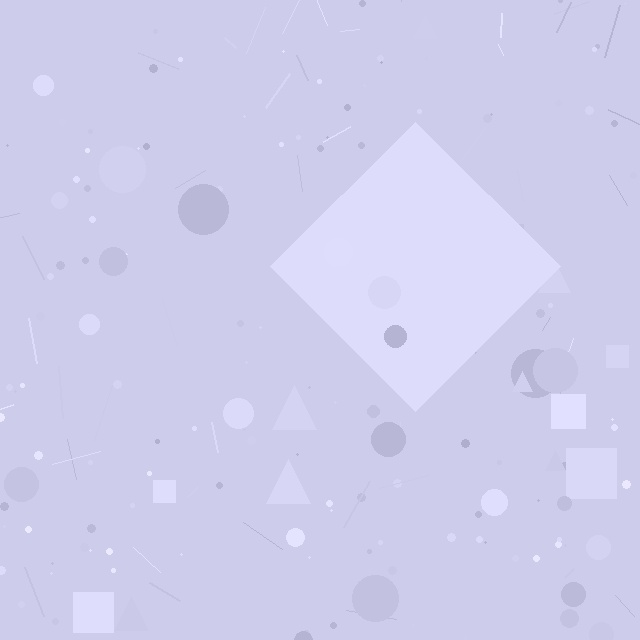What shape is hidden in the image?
A diamond is hidden in the image.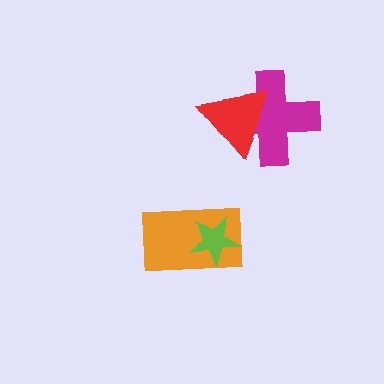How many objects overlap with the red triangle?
1 object overlaps with the red triangle.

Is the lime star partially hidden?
No, no other shape covers it.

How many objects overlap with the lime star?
1 object overlaps with the lime star.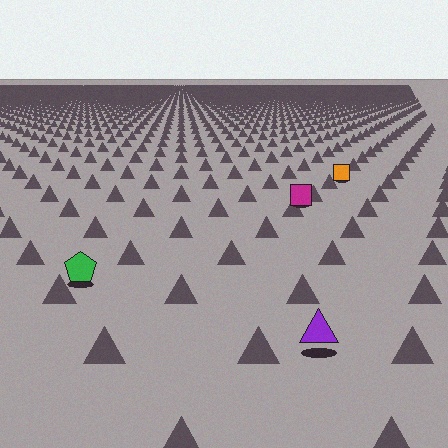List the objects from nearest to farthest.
From nearest to farthest: the purple triangle, the green pentagon, the magenta square, the orange square.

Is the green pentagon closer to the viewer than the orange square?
Yes. The green pentagon is closer — you can tell from the texture gradient: the ground texture is coarser near it.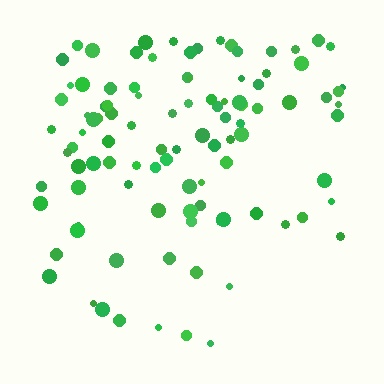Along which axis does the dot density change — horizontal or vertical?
Vertical.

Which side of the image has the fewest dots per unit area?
The bottom.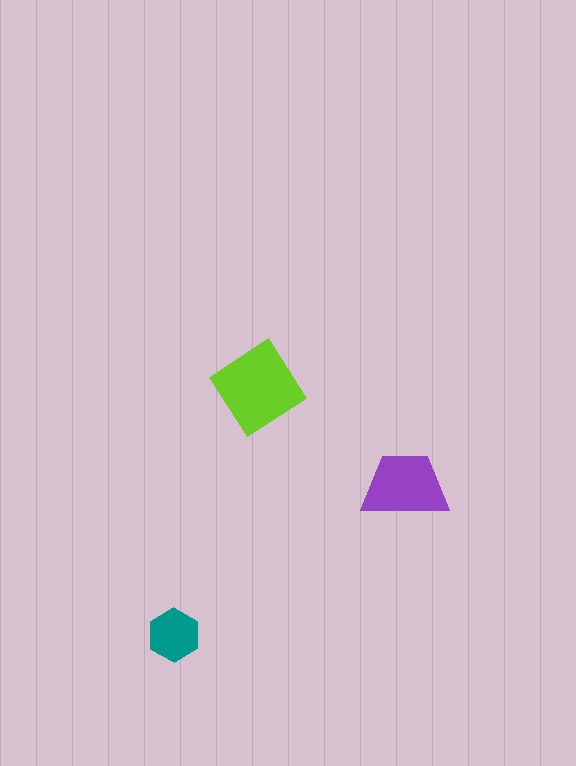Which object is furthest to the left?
The teal hexagon is leftmost.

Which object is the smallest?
The teal hexagon.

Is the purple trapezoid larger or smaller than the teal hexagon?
Larger.